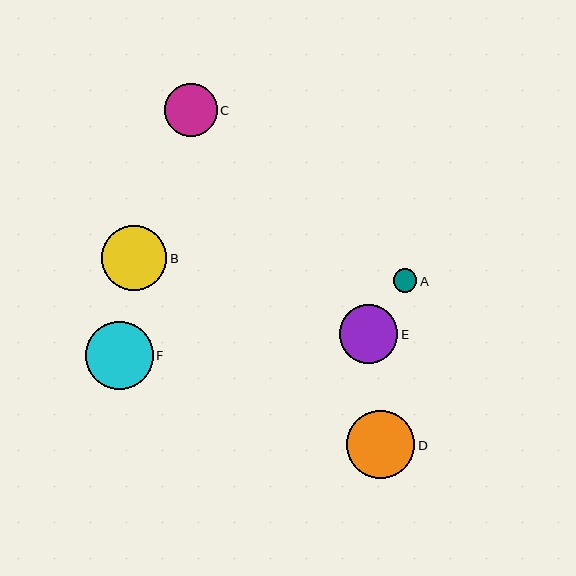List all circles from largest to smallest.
From largest to smallest: F, D, B, E, C, A.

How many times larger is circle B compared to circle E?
Circle B is approximately 1.1 times the size of circle E.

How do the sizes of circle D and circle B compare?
Circle D and circle B are approximately the same size.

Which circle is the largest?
Circle F is the largest with a size of approximately 68 pixels.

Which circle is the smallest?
Circle A is the smallest with a size of approximately 24 pixels.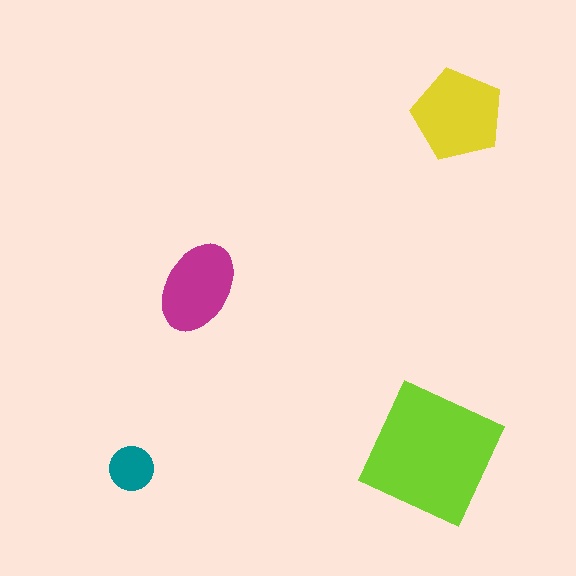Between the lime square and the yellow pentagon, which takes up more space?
The lime square.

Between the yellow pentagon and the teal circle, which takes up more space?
The yellow pentagon.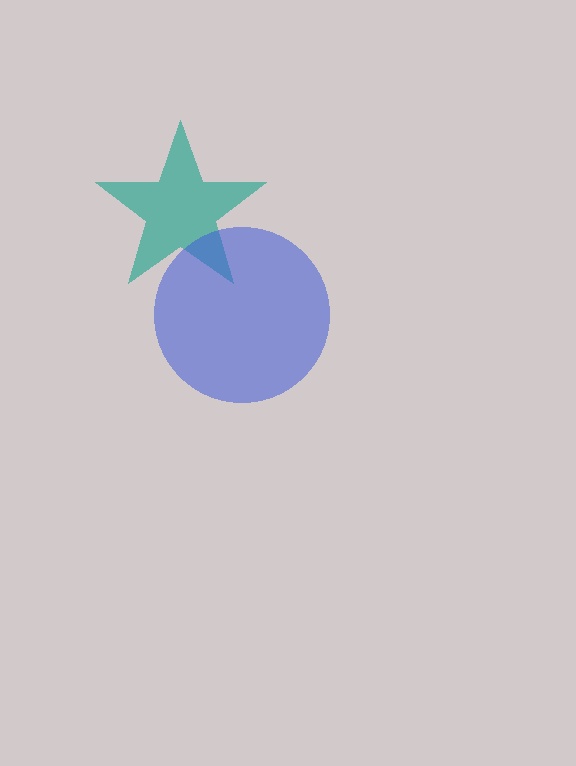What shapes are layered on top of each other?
The layered shapes are: a teal star, a blue circle.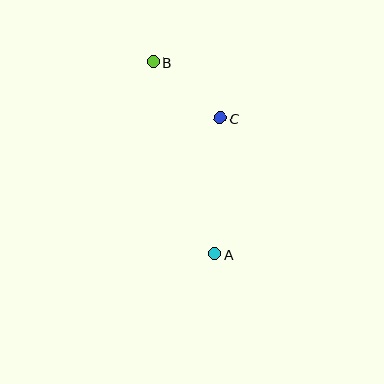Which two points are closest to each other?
Points B and C are closest to each other.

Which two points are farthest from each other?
Points A and B are farthest from each other.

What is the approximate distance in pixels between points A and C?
The distance between A and C is approximately 136 pixels.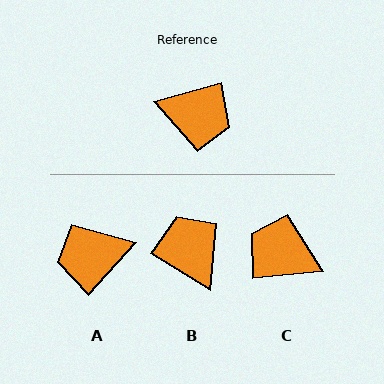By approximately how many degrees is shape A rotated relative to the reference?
Approximately 148 degrees clockwise.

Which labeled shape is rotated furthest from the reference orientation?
C, about 170 degrees away.